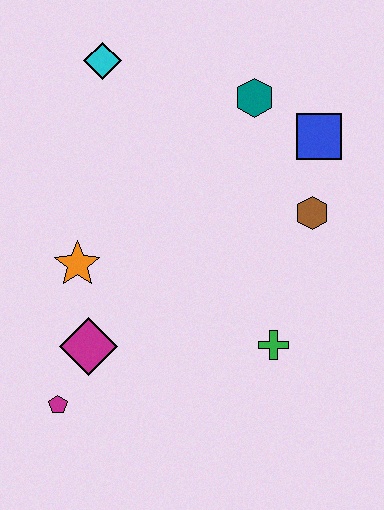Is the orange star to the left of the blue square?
Yes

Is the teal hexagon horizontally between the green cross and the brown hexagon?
No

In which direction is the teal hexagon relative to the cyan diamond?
The teal hexagon is to the right of the cyan diamond.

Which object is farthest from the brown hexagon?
The magenta pentagon is farthest from the brown hexagon.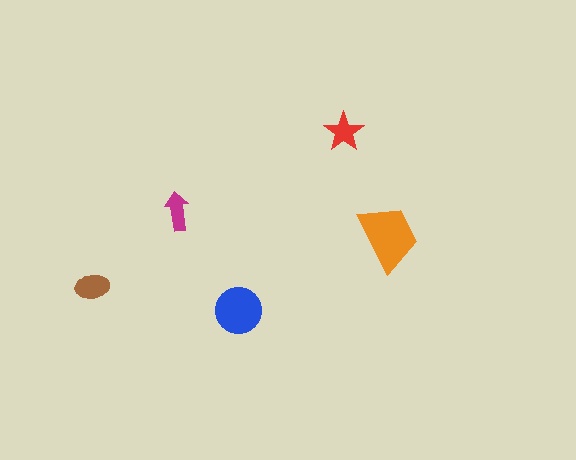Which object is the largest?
The orange trapezoid.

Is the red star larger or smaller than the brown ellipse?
Smaller.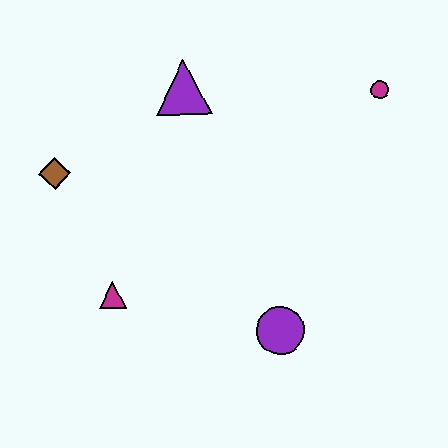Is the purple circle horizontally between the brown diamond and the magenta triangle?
No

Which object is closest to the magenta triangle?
The brown diamond is closest to the magenta triangle.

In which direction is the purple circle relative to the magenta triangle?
The purple circle is to the right of the magenta triangle.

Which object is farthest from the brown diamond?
The magenta circle is farthest from the brown diamond.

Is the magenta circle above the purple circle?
Yes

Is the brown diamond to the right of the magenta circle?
No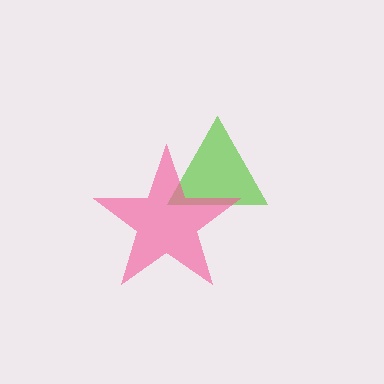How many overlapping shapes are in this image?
There are 2 overlapping shapes in the image.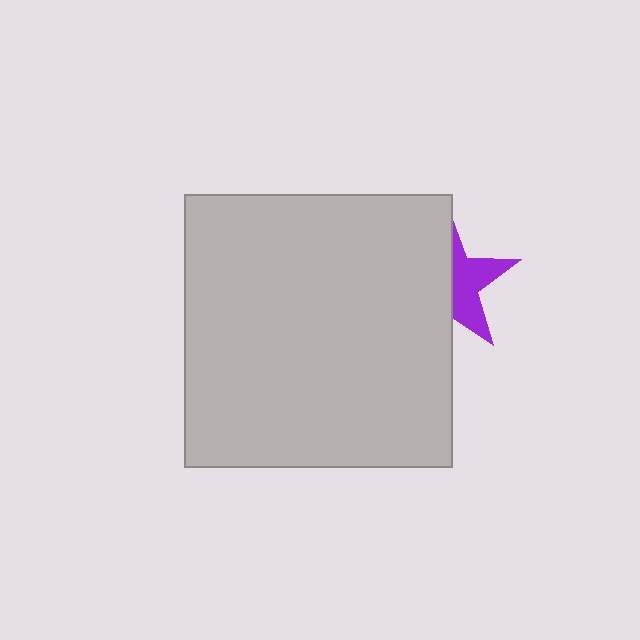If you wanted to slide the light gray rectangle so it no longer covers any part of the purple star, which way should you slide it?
Slide it left — that is the most direct way to separate the two shapes.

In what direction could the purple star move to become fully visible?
The purple star could move right. That would shift it out from behind the light gray rectangle entirely.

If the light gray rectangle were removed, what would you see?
You would see the complete purple star.